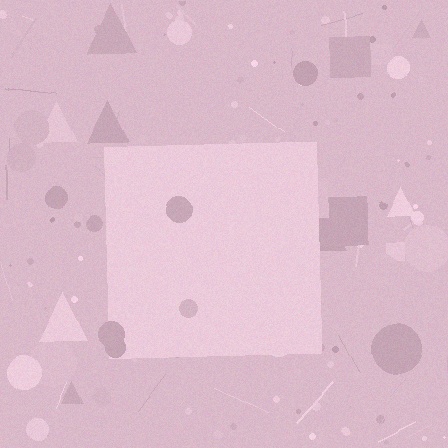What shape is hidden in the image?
A square is hidden in the image.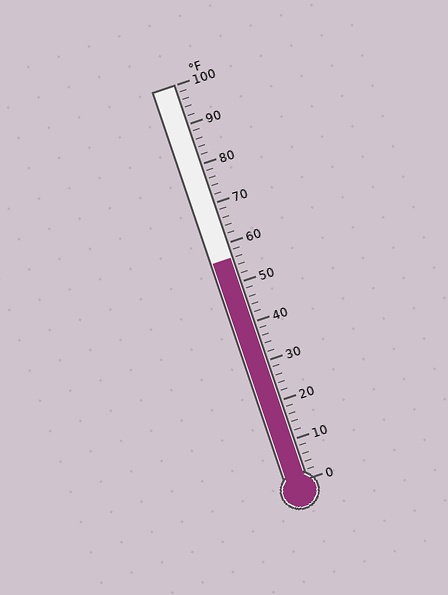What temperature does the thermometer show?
The thermometer shows approximately 56°F.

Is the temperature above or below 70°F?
The temperature is below 70°F.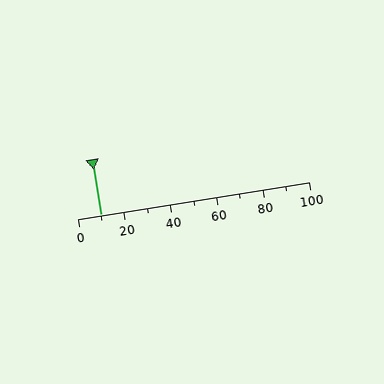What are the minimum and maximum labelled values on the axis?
The axis runs from 0 to 100.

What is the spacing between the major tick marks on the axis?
The major ticks are spaced 20 apart.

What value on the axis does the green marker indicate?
The marker indicates approximately 10.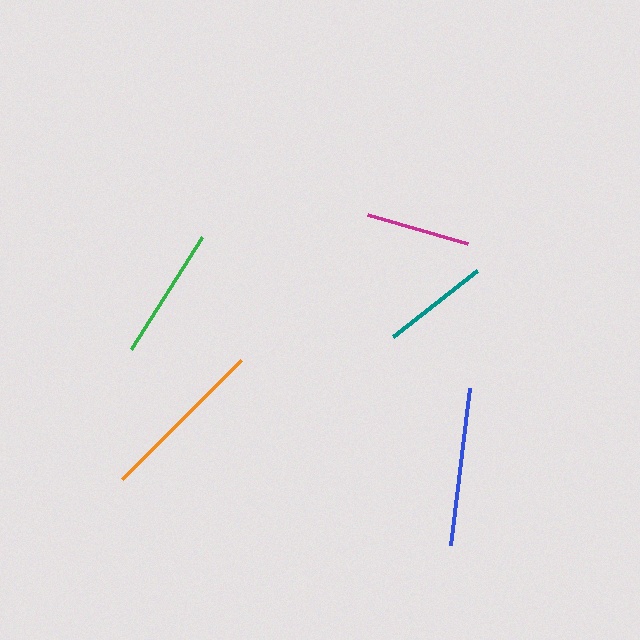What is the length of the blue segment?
The blue segment is approximately 158 pixels long.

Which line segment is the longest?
The orange line is the longest at approximately 168 pixels.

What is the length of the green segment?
The green segment is approximately 133 pixels long.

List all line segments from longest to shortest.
From longest to shortest: orange, blue, green, teal, magenta.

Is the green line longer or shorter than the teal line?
The green line is longer than the teal line.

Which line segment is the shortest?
The magenta line is the shortest at approximately 103 pixels.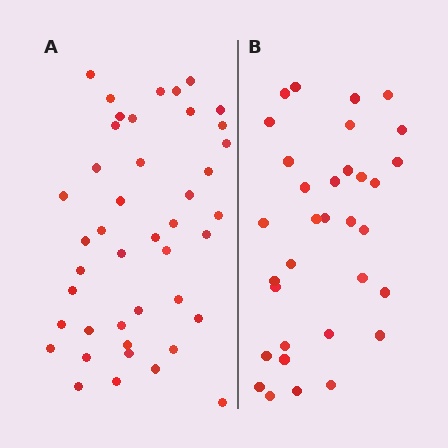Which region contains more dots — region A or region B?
Region A (the left region) has more dots.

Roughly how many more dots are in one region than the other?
Region A has roughly 10 or so more dots than region B.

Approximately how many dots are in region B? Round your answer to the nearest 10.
About 30 dots. (The exact count is 33, which rounds to 30.)